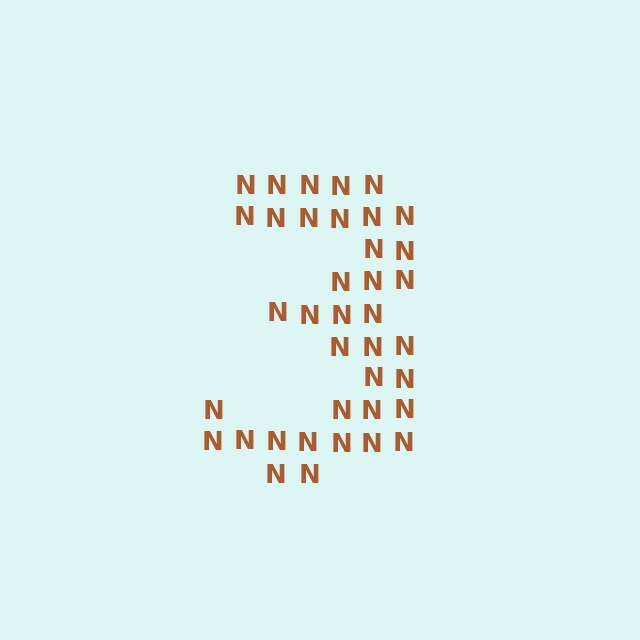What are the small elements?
The small elements are letter N's.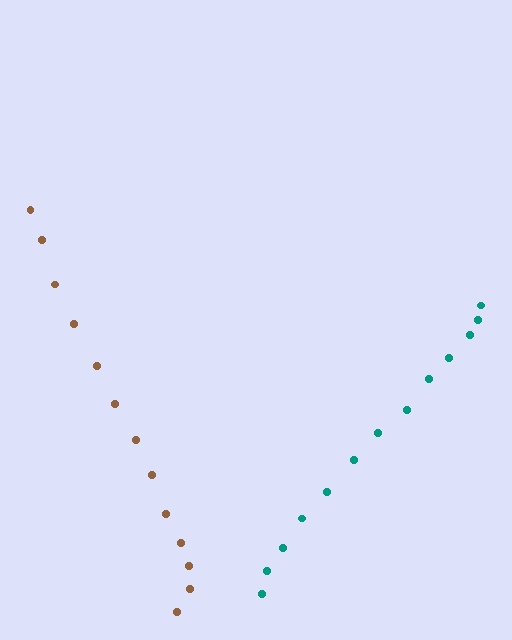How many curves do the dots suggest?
There are 2 distinct paths.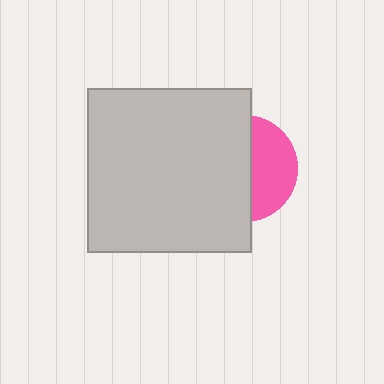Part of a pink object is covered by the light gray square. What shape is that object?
It is a circle.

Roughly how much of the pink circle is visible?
A small part of it is visible (roughly 42%).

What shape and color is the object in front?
The object in front is a light gray square.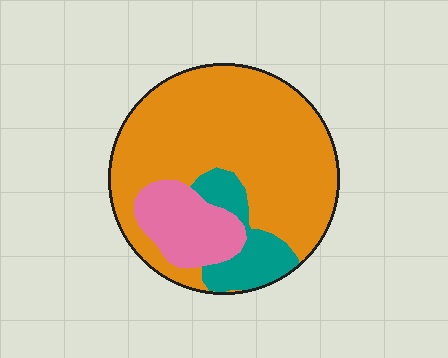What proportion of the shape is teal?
Teal takes up less than a sixth of the shape.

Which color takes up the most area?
Orange, at roughly 70%.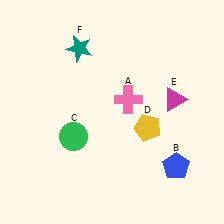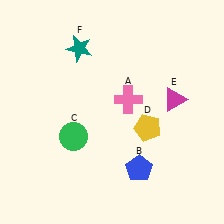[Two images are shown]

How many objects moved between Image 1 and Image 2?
1 object moved between the two images.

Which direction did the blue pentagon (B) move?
The blue pentagon (B) moved left.